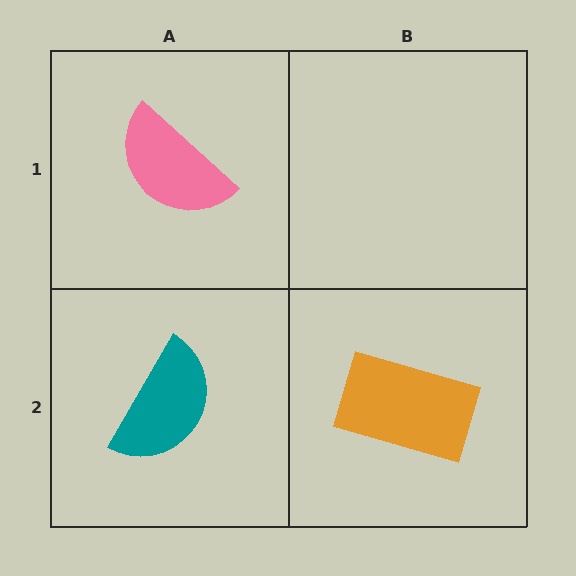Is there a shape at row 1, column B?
No, that cell is empty.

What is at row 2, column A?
A teal semicircle.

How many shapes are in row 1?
1 shape.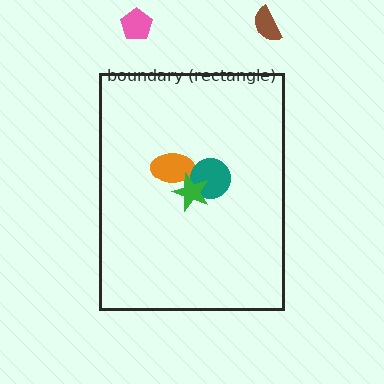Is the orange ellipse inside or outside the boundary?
Inside.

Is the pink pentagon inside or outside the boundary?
Outside.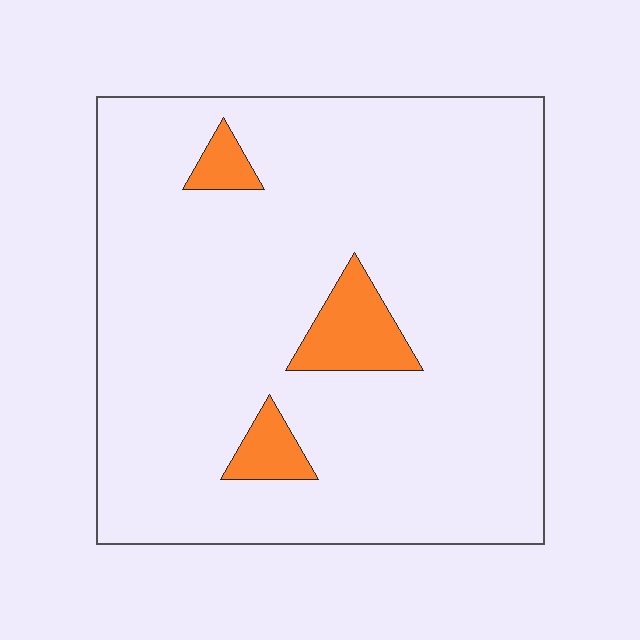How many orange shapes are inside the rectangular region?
3.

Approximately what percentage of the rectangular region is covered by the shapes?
Approximately 10%.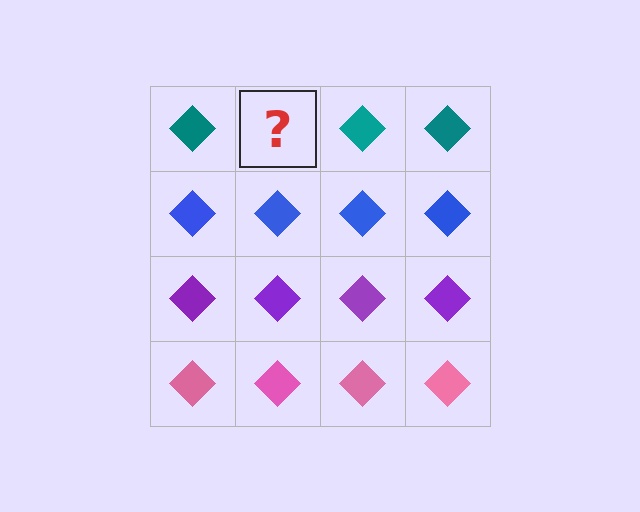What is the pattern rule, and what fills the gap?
The rule is that each row has a consistent color. The gap should be filled with a teal diamond.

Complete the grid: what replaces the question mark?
The question mark should be replaced with a teal diamond.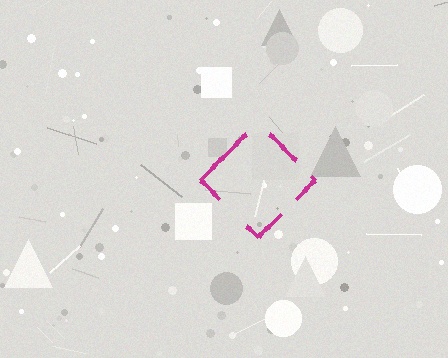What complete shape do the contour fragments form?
The contour fragments form a diamond.